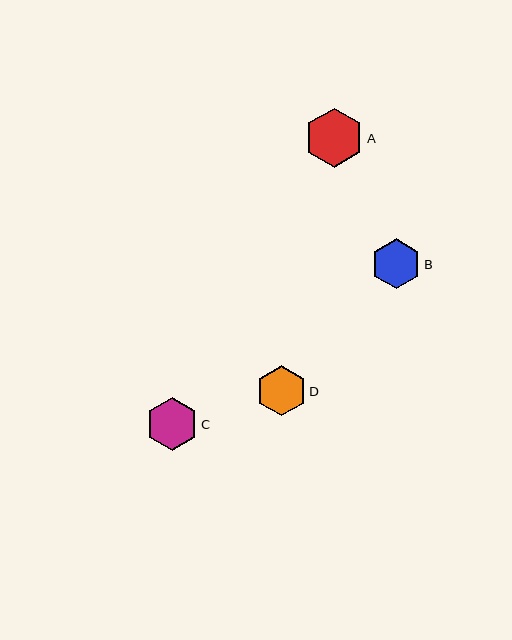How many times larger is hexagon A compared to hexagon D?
Hexagon A is approximately 1.2 times the size of hexagon D.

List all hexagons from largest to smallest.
From largest to smallest: A, C, B, D.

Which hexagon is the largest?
Hexagon A is the largest with a size of approximately 59 pixels.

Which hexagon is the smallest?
Hexagon D is the smallest with a size of approximately 50 pixels.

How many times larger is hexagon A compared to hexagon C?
Hexagon A is approximately 1.1 times the size of hexagon C.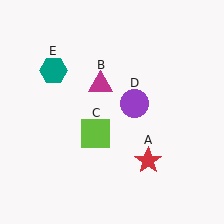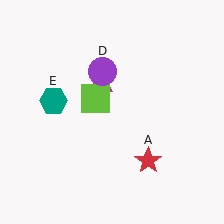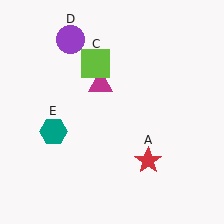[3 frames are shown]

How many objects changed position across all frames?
3 objects changed position: lime square (object C), purple circle (object D), teal hexagon (object E).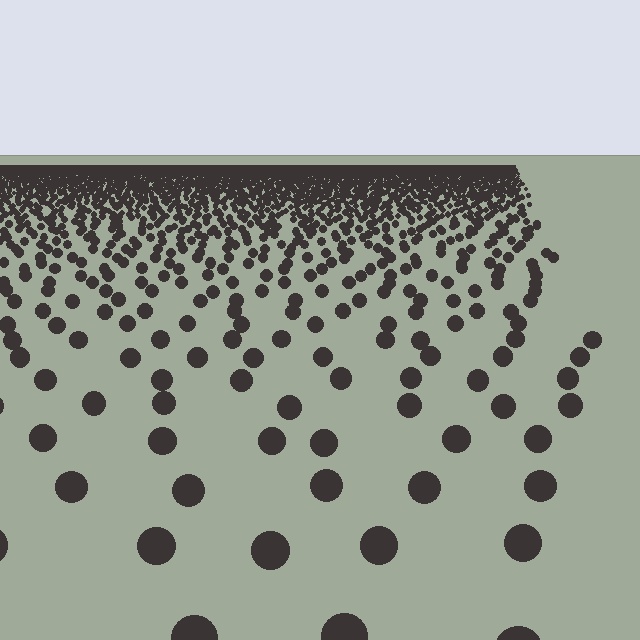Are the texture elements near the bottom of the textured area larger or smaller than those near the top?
Larger. Near the bottom, elements are closer to the viewer and appear at a bigger on-screen size.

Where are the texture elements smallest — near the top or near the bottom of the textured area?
Near the top.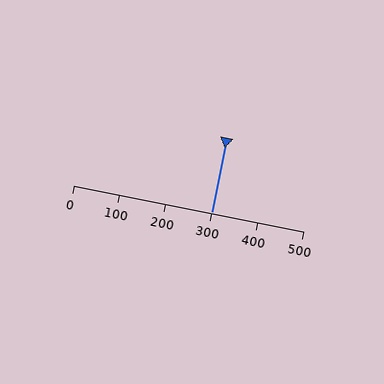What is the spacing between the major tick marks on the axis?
The major ticks are spaced 100 apart.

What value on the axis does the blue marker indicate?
The marker indicates approximately 300.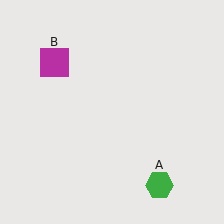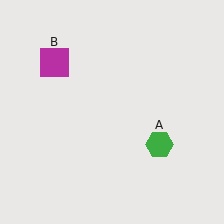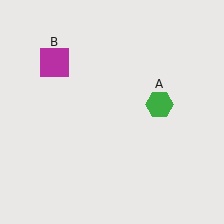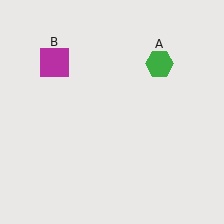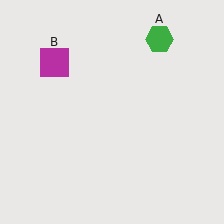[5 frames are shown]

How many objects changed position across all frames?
1 object changed position: green hexagon (object A).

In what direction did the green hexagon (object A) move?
The green hexagon (object A) moved up.